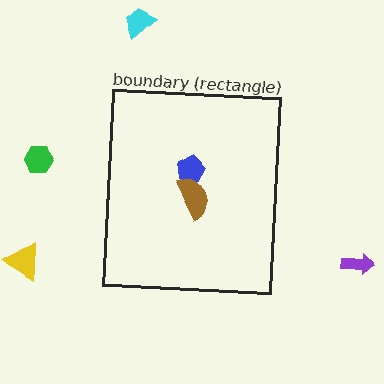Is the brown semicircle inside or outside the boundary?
Inside.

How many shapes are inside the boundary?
2 inside, 4 outside.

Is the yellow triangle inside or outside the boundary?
Outside.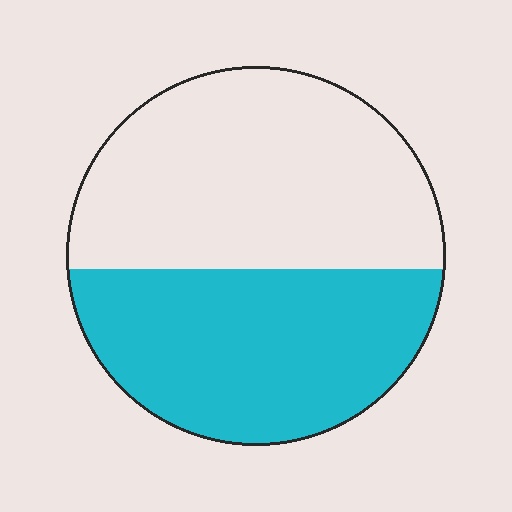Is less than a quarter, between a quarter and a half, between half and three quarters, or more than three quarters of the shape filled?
Between a quarter and a half.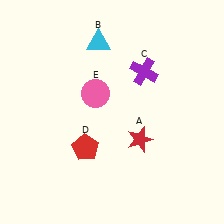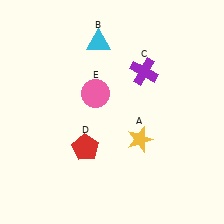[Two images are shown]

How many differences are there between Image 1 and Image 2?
There is 1 difference between the two images.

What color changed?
The star (A) changed from red in Image 1 to yellow in Image 2.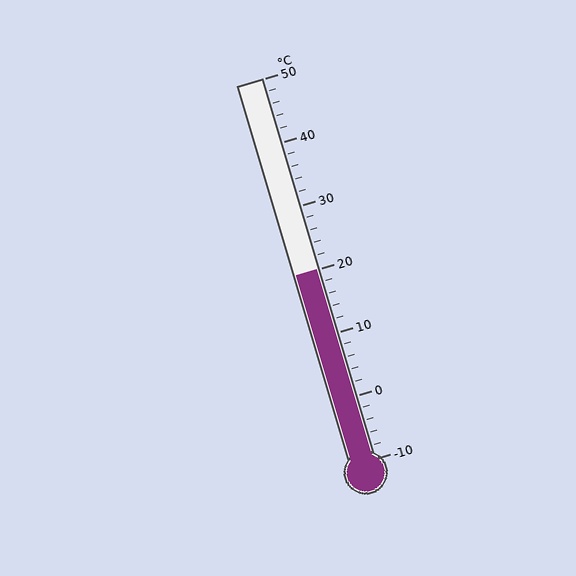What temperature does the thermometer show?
The thermometer shows approximately 20°C.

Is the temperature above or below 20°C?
The temperature is at 20°C.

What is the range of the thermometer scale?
The thermometer scale ranges from -10°C to 50°C.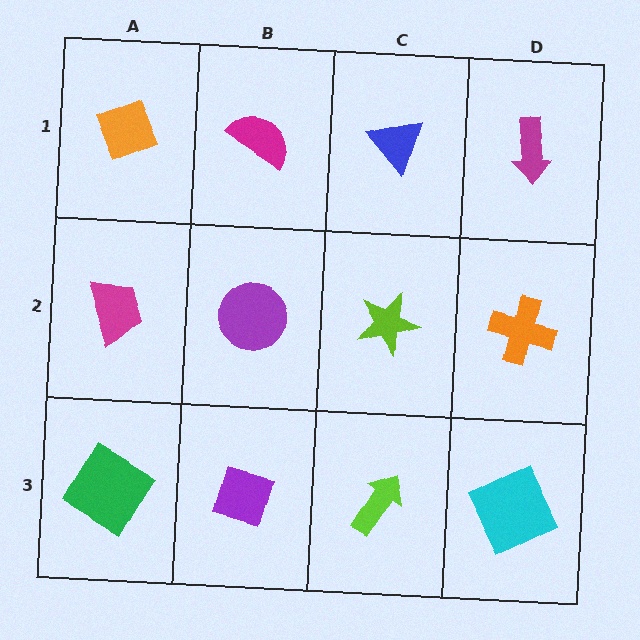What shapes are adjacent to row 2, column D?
A magenta arrow (row 1, column D), a cyan square (row 3, column D), a lime star (row 2, column C).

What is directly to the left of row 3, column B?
A green diamond.